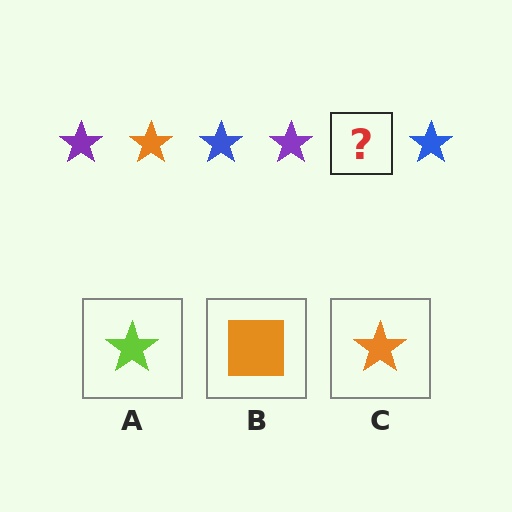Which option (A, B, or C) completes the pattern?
C.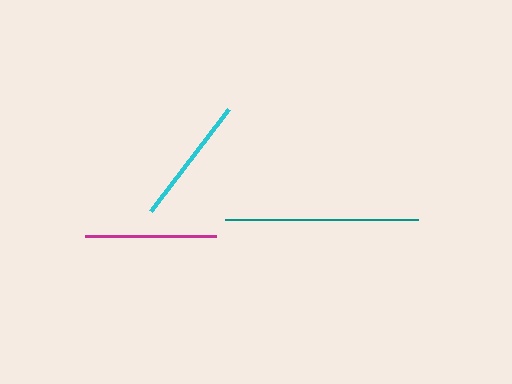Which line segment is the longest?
The teal line is the longest at approximately 193 pixels.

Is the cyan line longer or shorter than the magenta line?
The magenta line is longer than the cyan line.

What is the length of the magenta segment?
The magenta segment is approximately 131 pixels long.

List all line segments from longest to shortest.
From longest to shortest: teal, magenta, cyan.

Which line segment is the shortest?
The cyan line is the shortest at approximately 128 pixels.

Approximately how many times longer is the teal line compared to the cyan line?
The teal line is approximately 1.5 times the length of the cyan line.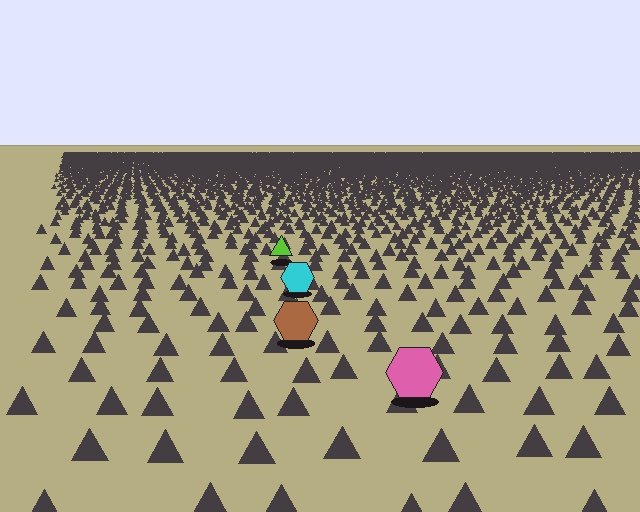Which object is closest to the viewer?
The pink hexagon is closest. The texture marks near it are larger and more spread out.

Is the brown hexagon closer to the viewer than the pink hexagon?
No. The pink hexagon is closer — you can tell from the texture gradient: the ground texture is coarser near it.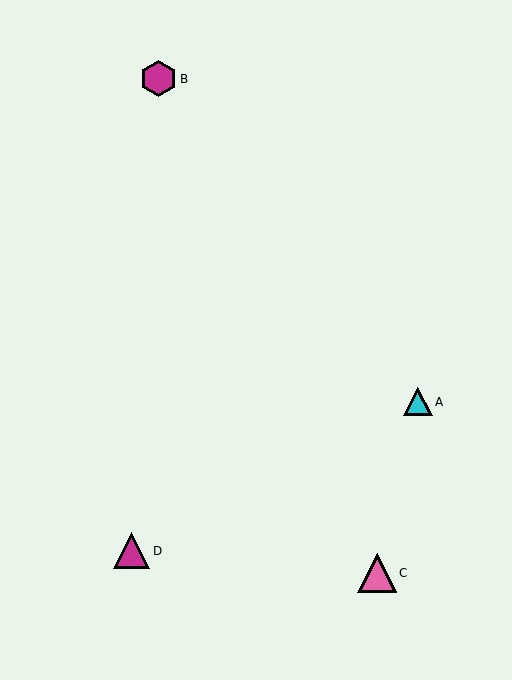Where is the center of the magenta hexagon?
The center of the magenta hexagon is at (159, 79).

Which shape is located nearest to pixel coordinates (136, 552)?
The magenta triangle (labeled D) at (132, 551) is nearest to that location.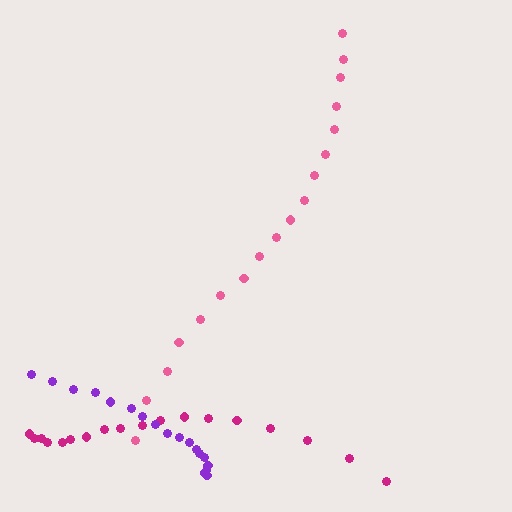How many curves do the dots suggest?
There are 3 distinct paths.